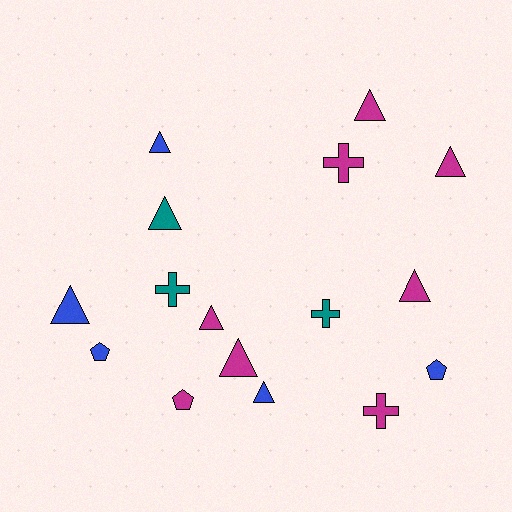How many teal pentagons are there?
There are no teal pentagons.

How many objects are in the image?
There are 16 objects.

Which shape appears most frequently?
Triangle, with 9 objects.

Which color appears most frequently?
Magenta, with 8 objects.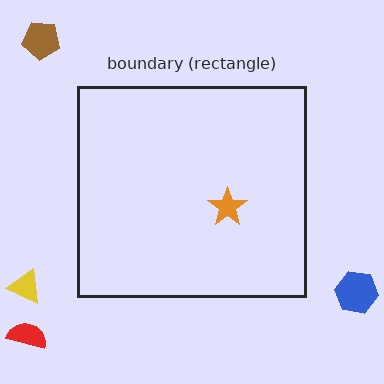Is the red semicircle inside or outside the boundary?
Outside.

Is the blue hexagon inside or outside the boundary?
Outside.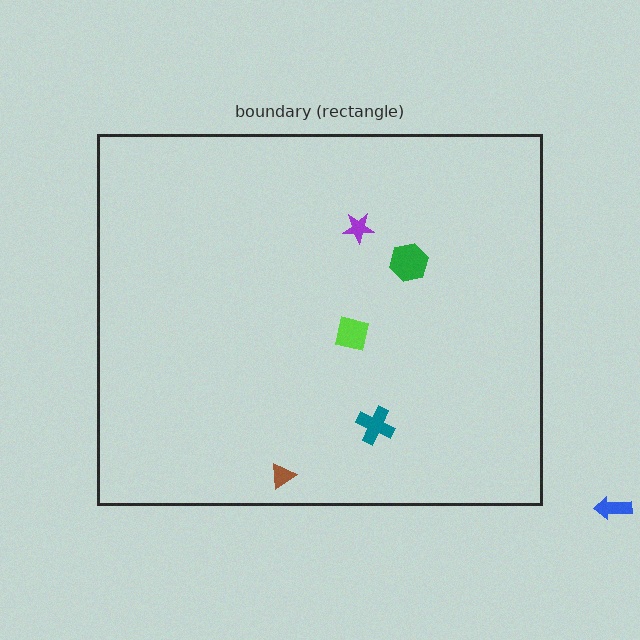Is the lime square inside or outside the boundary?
Inside.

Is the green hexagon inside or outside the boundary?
Inside.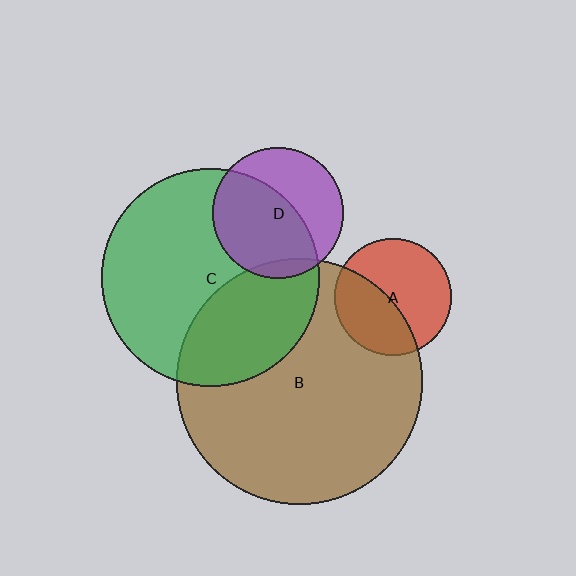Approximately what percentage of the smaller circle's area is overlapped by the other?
Approximately 35%.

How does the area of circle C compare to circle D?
Approximately 2.8 times.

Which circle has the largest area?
Circle B (brown).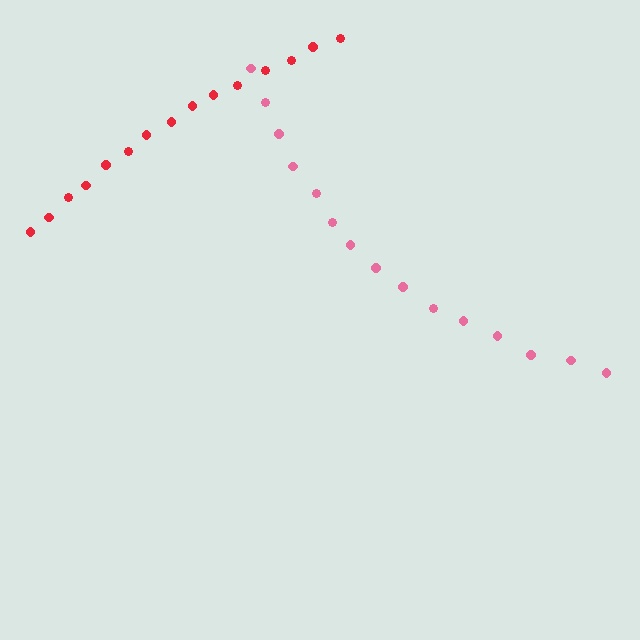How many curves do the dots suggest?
There are 2 distinct paths.